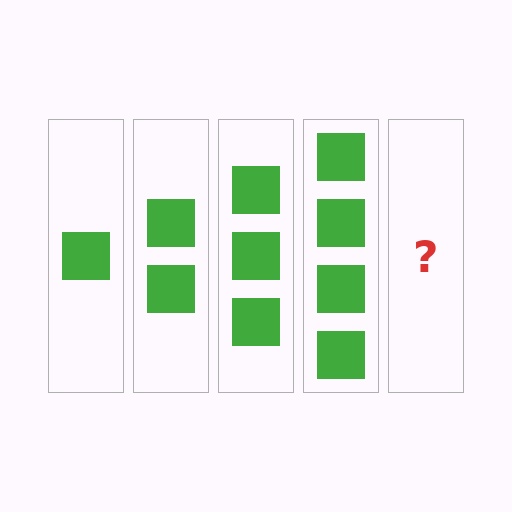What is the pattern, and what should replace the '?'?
The pattern is that each step adds one more square. The '?' should be 5 squares.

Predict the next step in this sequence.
The next step is 5 squares.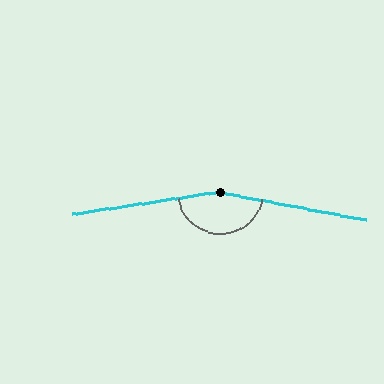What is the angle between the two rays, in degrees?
Approximately 161 degrees.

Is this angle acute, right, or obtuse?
It is obtuse.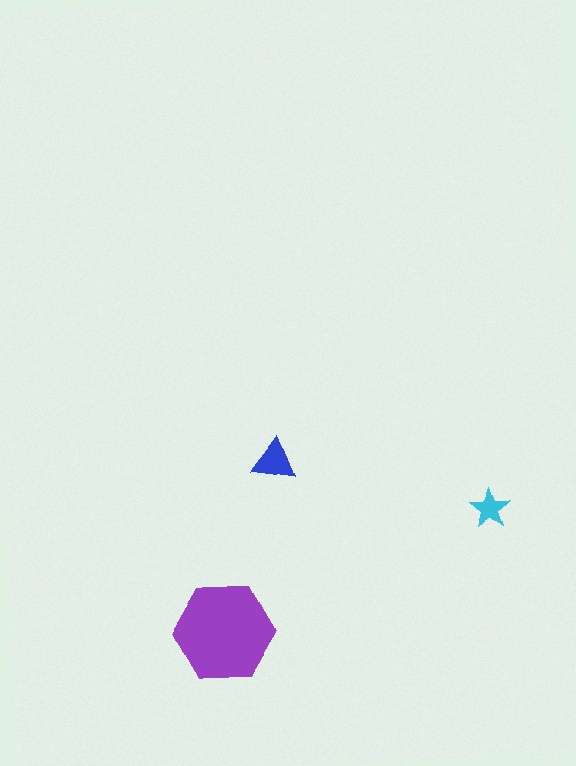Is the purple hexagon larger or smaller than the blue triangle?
Larger.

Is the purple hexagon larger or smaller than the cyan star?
Larger.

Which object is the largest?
The purple hexagon.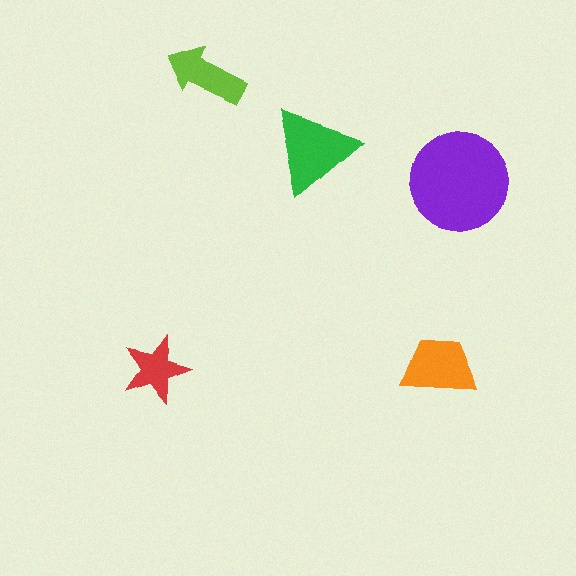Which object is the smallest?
The red star.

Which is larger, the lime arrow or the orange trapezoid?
The orange trapezoid.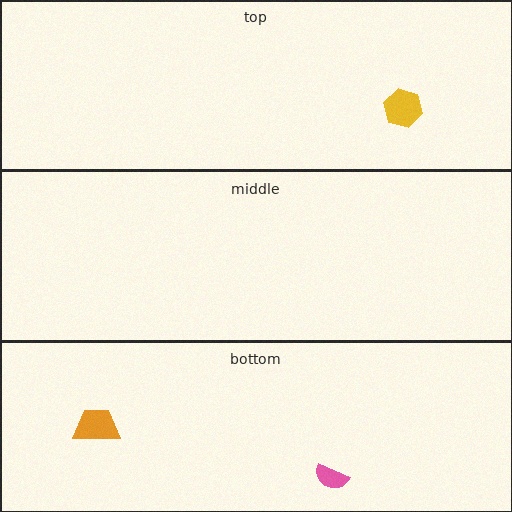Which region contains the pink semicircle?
The bottom region.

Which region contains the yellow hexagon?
The top region.